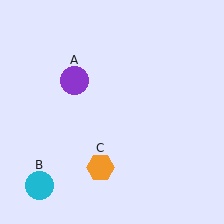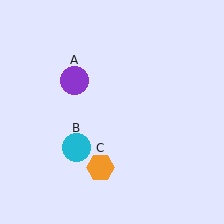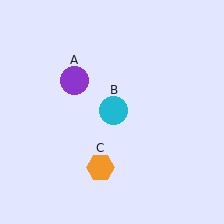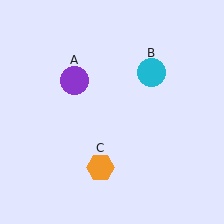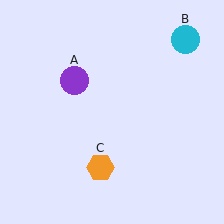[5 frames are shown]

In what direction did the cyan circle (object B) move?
The cyan circle (object B) moved up and to the right.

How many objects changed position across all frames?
1 object changed position: cyan circle (object B).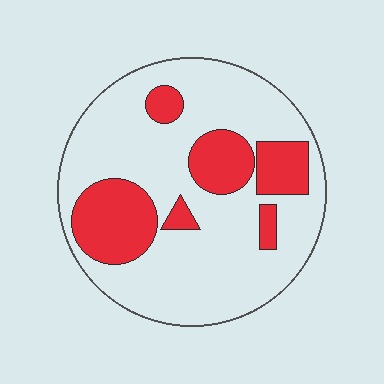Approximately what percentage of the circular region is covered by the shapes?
Approximately 25%.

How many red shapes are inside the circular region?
6.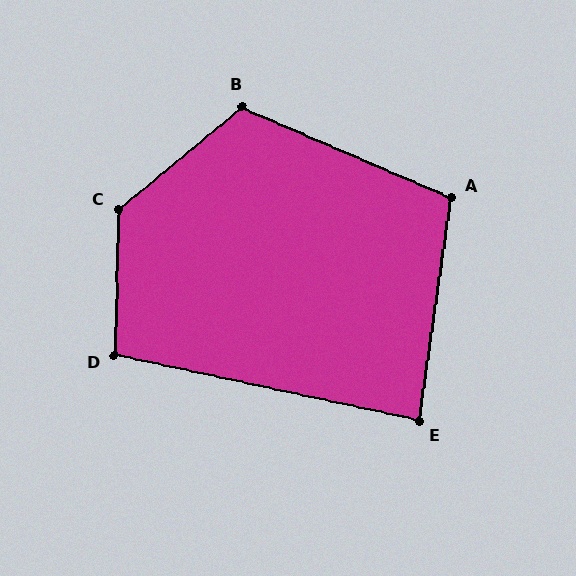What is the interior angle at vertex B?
Approximately 117 degrees (obtuse).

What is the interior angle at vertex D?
Approximately 100 degrees (obtuse).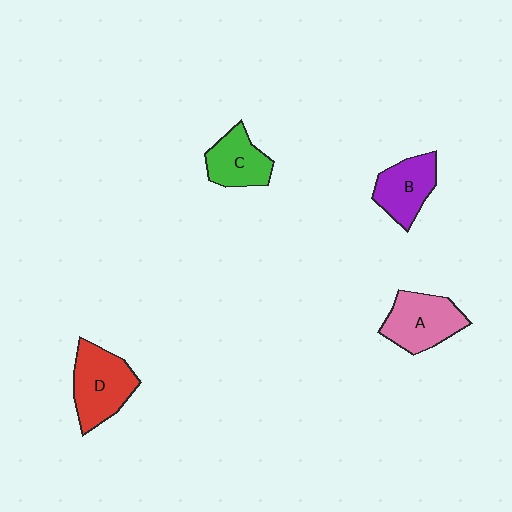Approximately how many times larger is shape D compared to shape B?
Approximately 1.3 times.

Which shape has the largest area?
Shape D (red).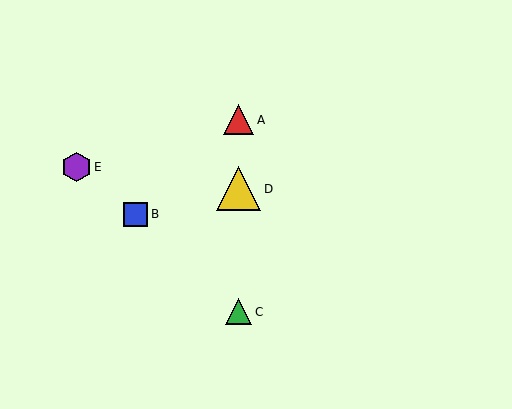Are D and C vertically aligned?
Yes, both are at x≈239.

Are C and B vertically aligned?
No, C is at x≈239 and B is at x≈136.